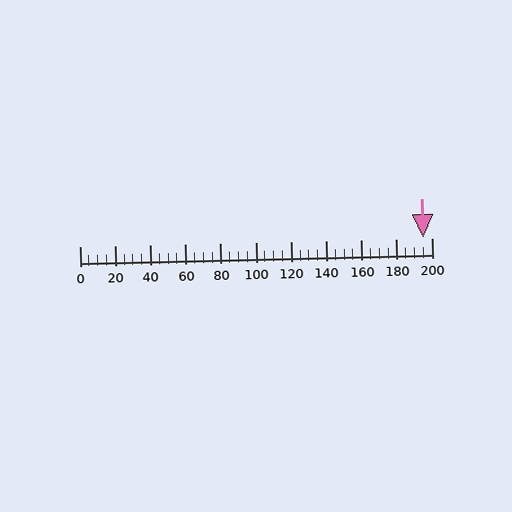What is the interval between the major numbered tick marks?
The major tick marks are spaced 20 units apart.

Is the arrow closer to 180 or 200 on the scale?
The arrow is closer to 200.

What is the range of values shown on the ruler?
The ruler shows values from 0 to 200.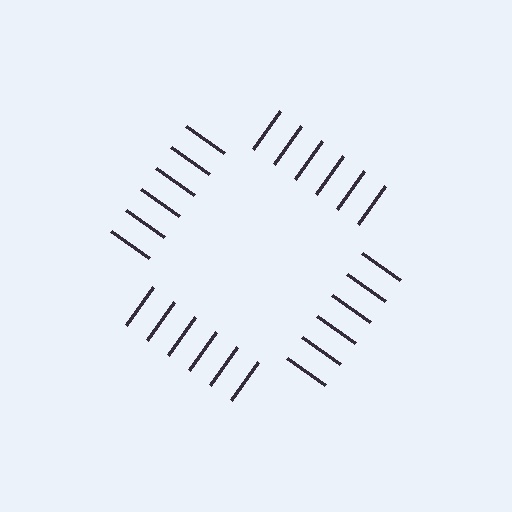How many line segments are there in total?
24 — 6 along each of the 4 edges.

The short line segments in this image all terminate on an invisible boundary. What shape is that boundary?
An illusory square — the line segments terminate on its edges but no continuous stroke is drawn.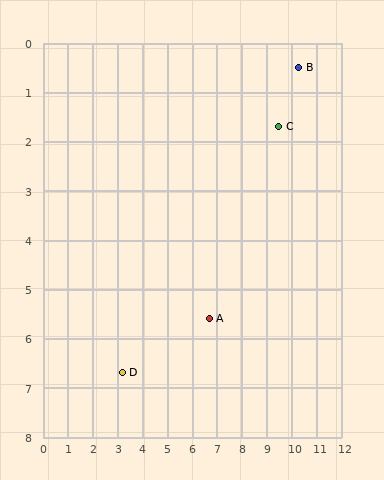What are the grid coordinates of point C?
Point C is at approximately (9.5, 1.7).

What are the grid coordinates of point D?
Point D is at approximately (3.2, 6.7).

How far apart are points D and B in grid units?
Points D and B are about 9.4 grid units apart.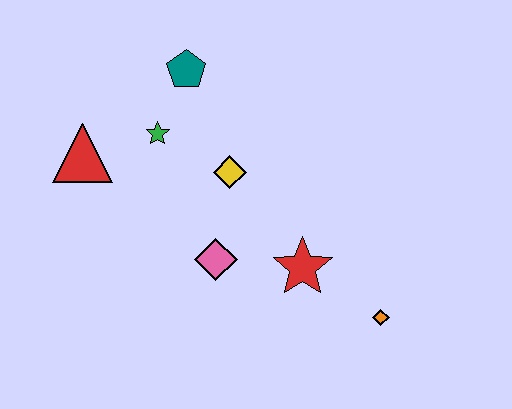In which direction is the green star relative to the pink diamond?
The green star is above the pink diamond.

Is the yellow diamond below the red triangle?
Yes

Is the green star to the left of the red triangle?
No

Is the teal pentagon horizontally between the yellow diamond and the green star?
Yes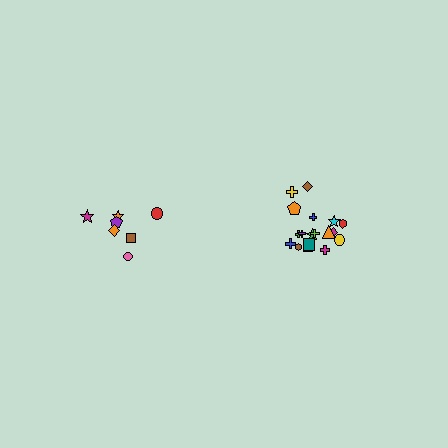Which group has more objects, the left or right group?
The right group.